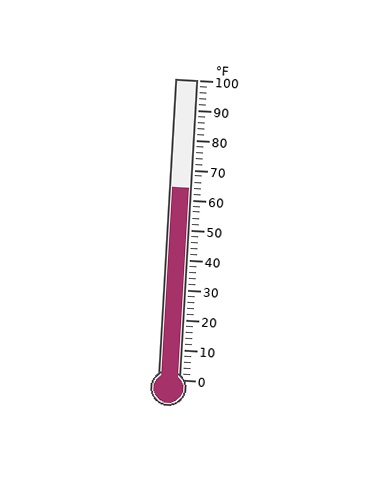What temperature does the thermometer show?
The thermometer shows approximately 64°F.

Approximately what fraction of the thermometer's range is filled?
The thermometer is filled to approximately 65% of its range.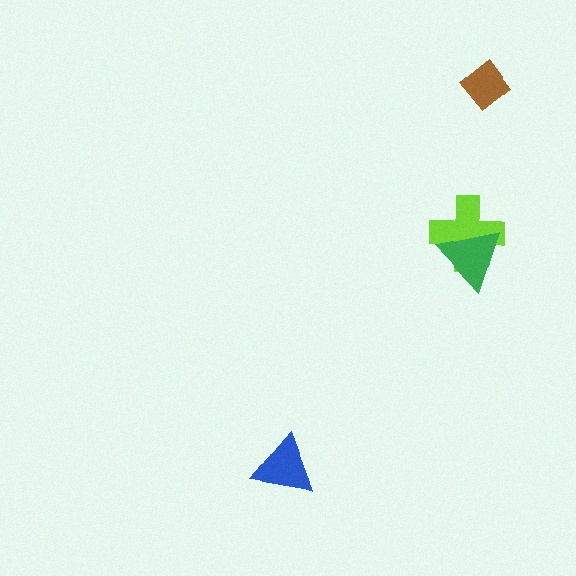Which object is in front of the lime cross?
The green triangle is in front of the lime cross.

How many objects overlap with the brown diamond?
0 objects overlap with the brown diamond.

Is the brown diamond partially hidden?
No, no other shape covers it.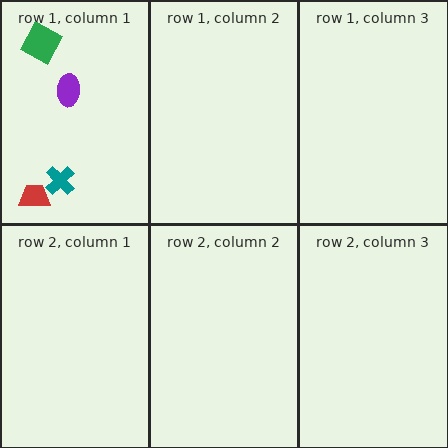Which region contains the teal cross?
The row 1, column 1 region.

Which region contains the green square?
The row 1, column 1 region.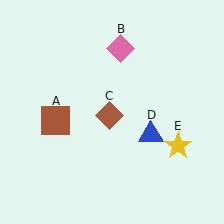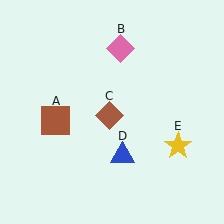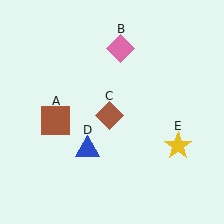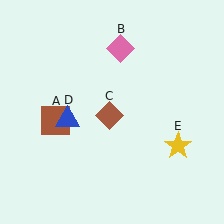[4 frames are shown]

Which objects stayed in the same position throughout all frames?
Brown square (object A) and pink diamond (object B) and brown diamond (object C) and yellow star (object E) remained stationary.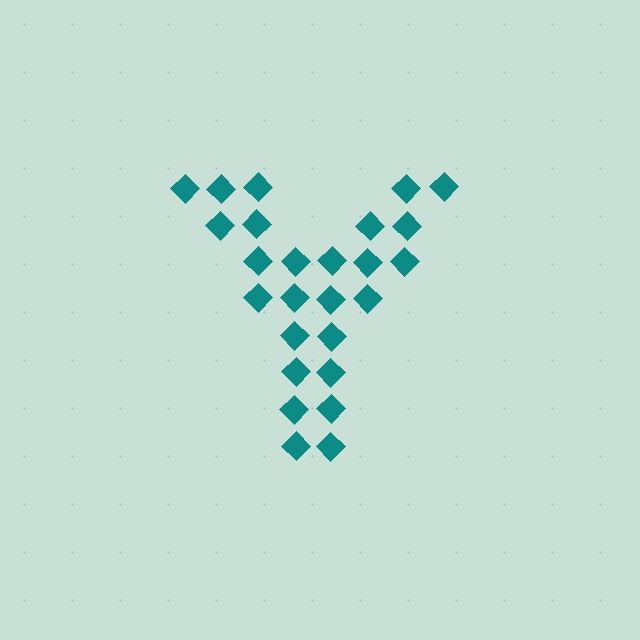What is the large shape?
The large shape is the letter Y.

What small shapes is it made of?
It is made of small diamonds.